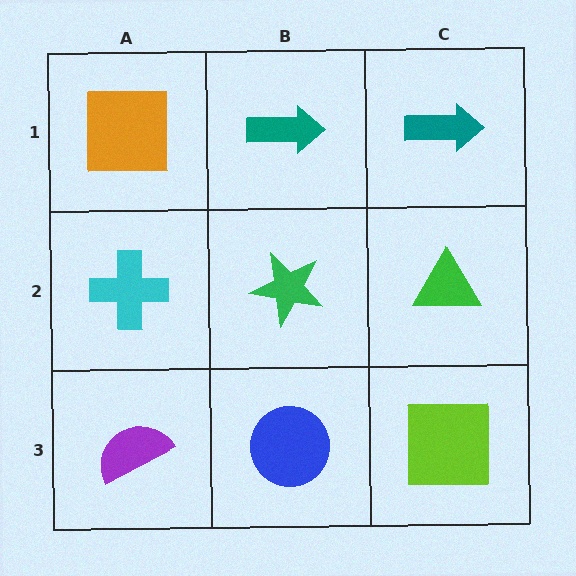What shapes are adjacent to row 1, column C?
A green triangle (row 2, column C), a teal arrow (row 1, column B).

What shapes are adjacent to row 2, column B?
A teal arrow (row 1, column B), a blue circle (row 3, column B), a cyan cross (row 2, column A), a green triangle (row 2, column C).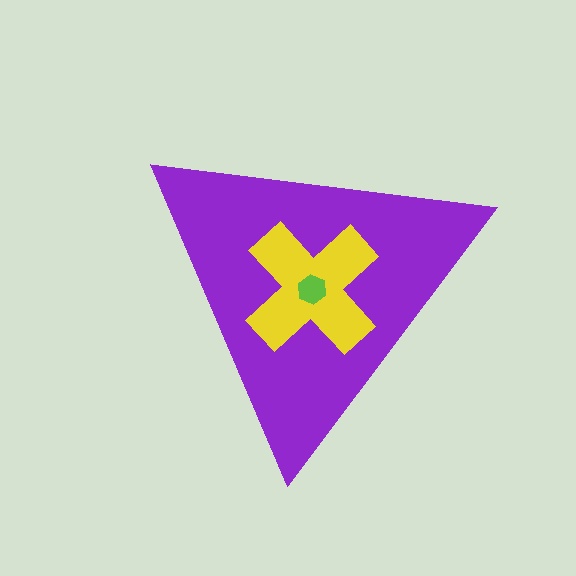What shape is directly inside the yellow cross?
The lime hexagon.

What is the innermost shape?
The lime hexagon.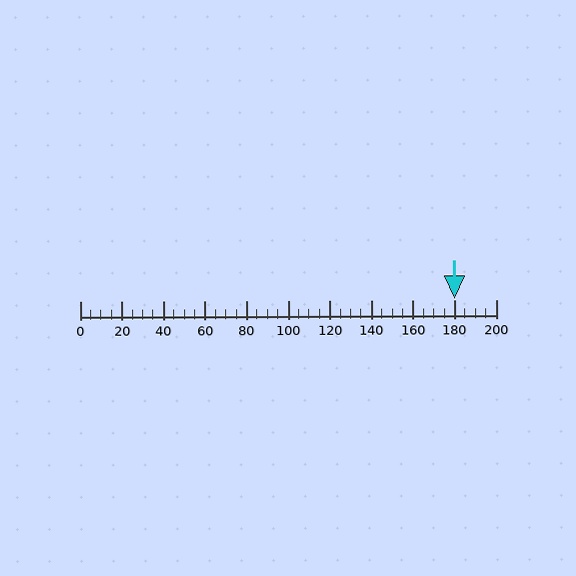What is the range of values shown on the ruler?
The ruler shows values from 0 to 200.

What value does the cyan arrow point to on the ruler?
The cyan arrow points to approximately 180.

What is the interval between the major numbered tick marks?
The major tick marks are spaced 20 units apart.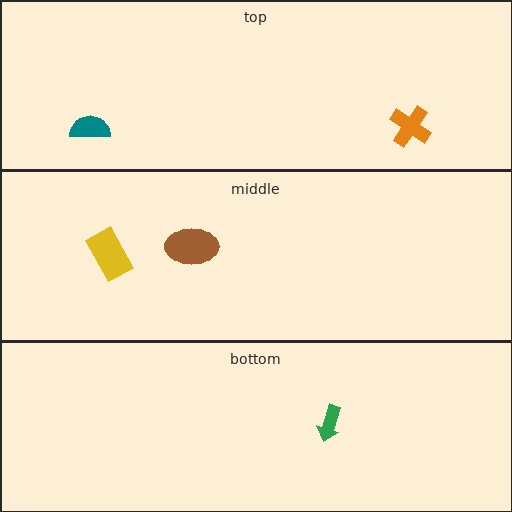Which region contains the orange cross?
The top region.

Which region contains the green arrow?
The bottom region.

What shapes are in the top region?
The teal semicircle, the orange cross.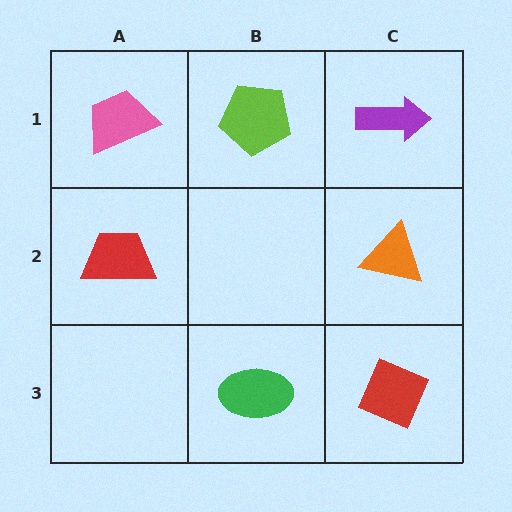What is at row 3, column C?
A red diamond.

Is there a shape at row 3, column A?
No, that cell is empty.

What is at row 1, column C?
A purple arrow.